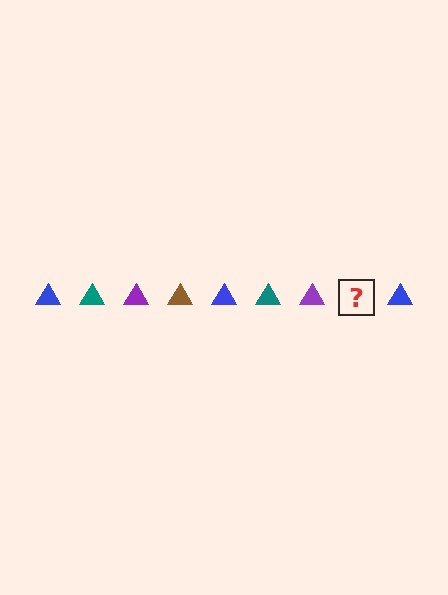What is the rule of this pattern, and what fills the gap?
The rule is that the pattern cycles through blue, teal, purple, brown triangles. The gap should be filled with a brown triangle.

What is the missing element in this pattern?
The missing element is a brown triangle.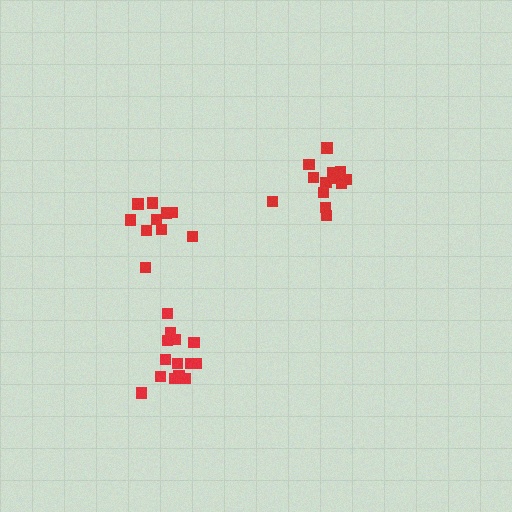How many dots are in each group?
Group 1: 10 dots, Group 2: 14 dots, Group 3: 14 dots (38 total).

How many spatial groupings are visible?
There are 3 spatial groupings.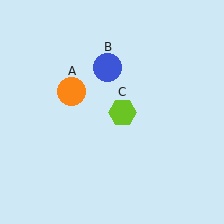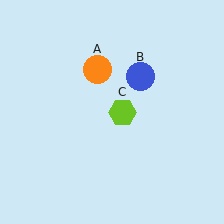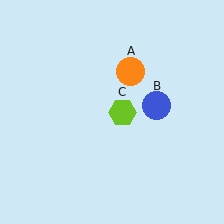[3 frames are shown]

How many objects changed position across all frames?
2 objects changed position: orange circle (object A), blue circle (object B).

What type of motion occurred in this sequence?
The orange circle (object A), blue circle (object B) rotated clockwise around the center of the scene.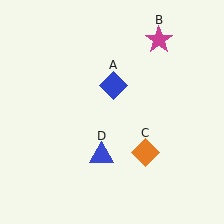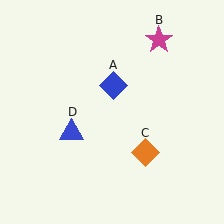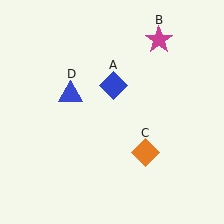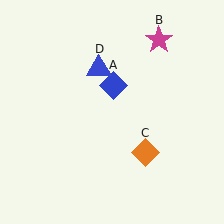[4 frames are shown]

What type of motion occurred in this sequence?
The blue triangle (object D) rotated clockwise around the center of the scene.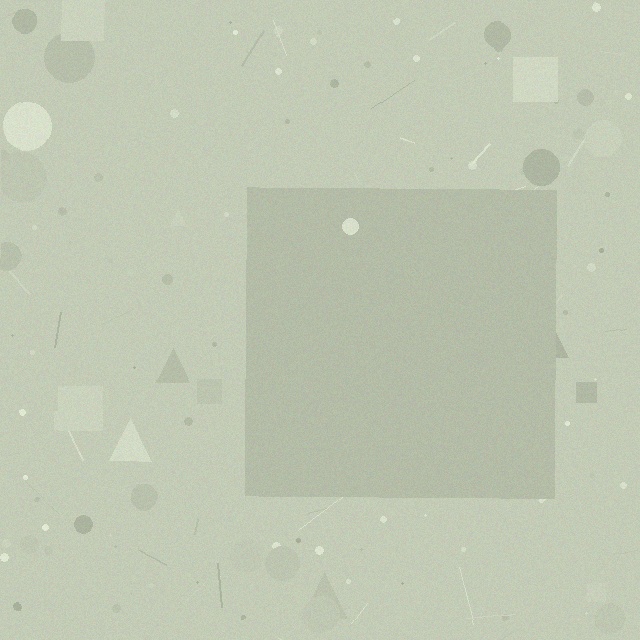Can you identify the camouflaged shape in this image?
The camouflaged shape is a square.